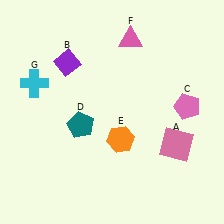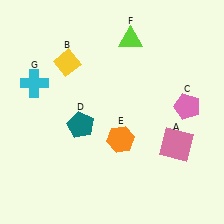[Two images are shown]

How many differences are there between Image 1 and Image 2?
There are 2 differences between the two images.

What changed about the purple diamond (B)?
In Image 1, B is purple. In Image 2, it changed to yellow.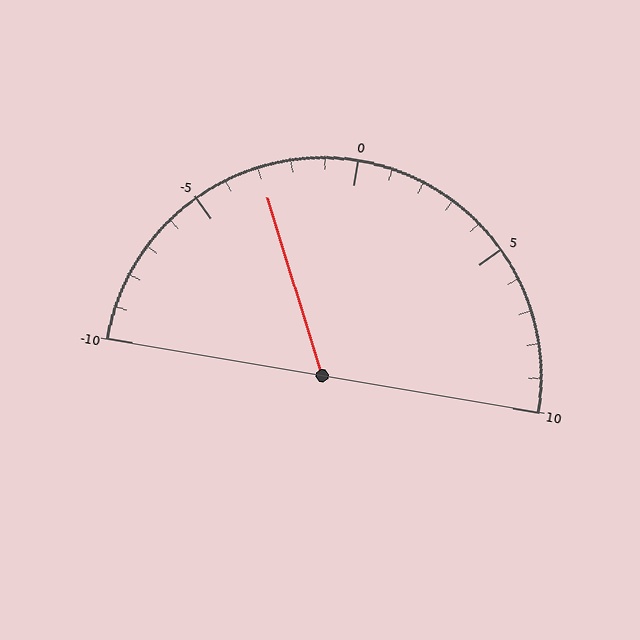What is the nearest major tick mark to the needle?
The nearest major tick mark is -5.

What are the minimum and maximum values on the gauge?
The gauge ranges from -10 to 10.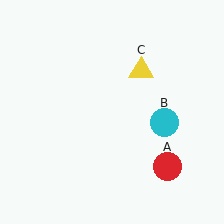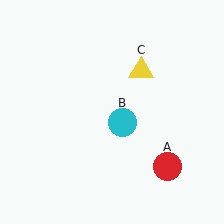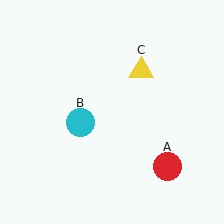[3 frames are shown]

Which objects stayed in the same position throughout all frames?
Red circle (object A) and yellow triangle (object C) remained stationary.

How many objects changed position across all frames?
1 object changed position: cyan circle (object B).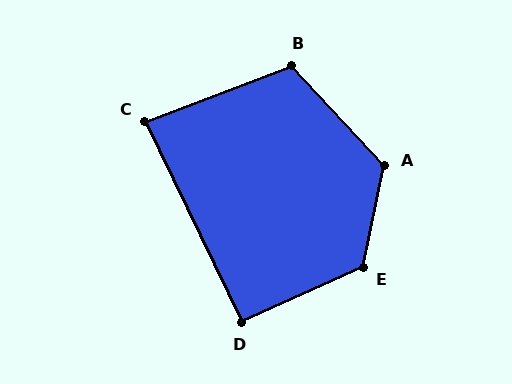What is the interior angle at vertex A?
Approximately 125 degrees (obtuse).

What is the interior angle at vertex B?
Approximately 112 degrees (obtuse).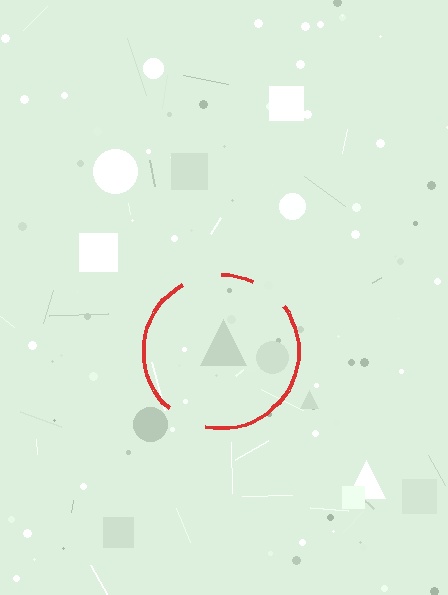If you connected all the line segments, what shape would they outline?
They would outline a circle.